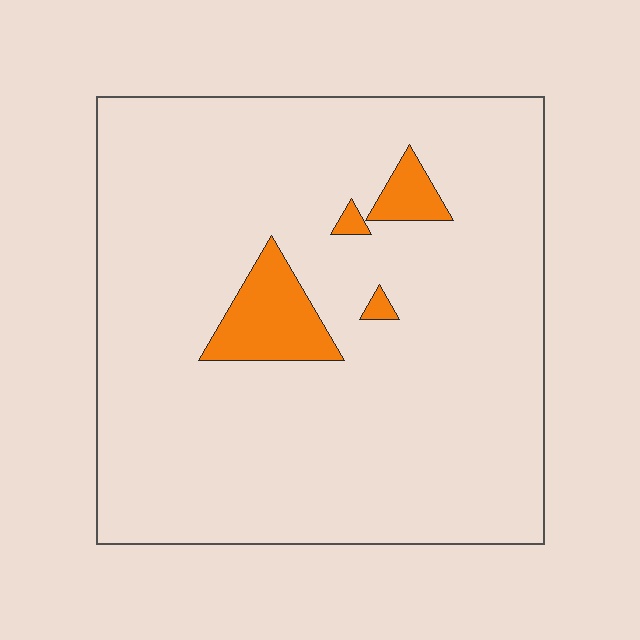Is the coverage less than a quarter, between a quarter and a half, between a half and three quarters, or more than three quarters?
Less than a quarter.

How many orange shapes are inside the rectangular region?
4.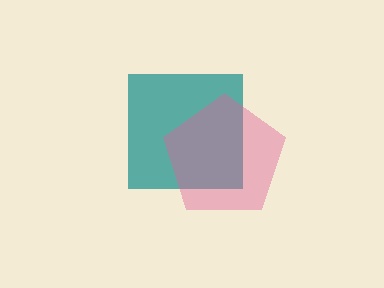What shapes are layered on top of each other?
The layered shapes are: a teal square, a pink pentagon.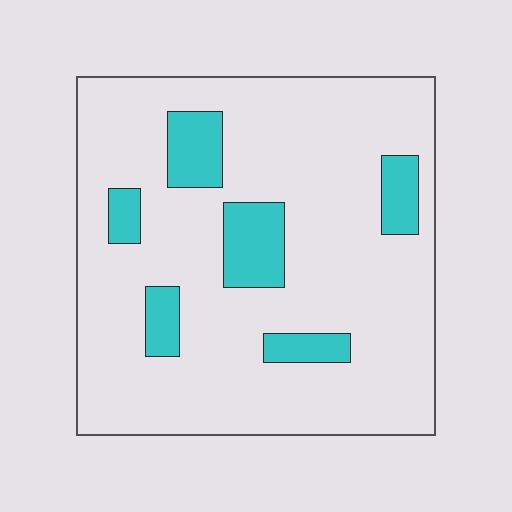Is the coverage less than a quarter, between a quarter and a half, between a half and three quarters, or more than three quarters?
Less than a quarter.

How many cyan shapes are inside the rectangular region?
6.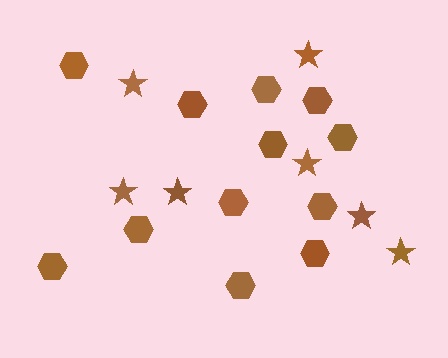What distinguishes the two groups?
There are 2 groups: one group of stars (7) and one group of hexagons (12).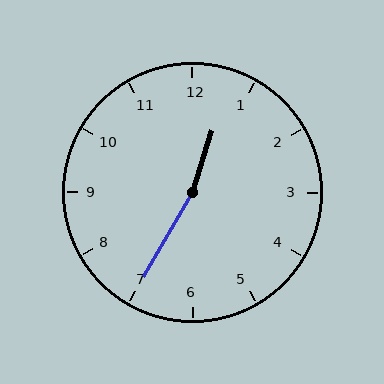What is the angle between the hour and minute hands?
Approximately 168 degrees.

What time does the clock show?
12:35.